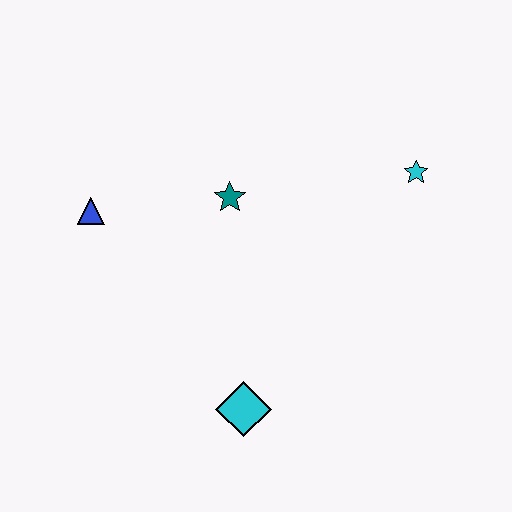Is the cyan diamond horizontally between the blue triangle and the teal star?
No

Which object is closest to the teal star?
The blue triangle is closest to the teal star.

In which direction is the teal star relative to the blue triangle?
The teal star is to the right of the blue triangle.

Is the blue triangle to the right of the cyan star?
No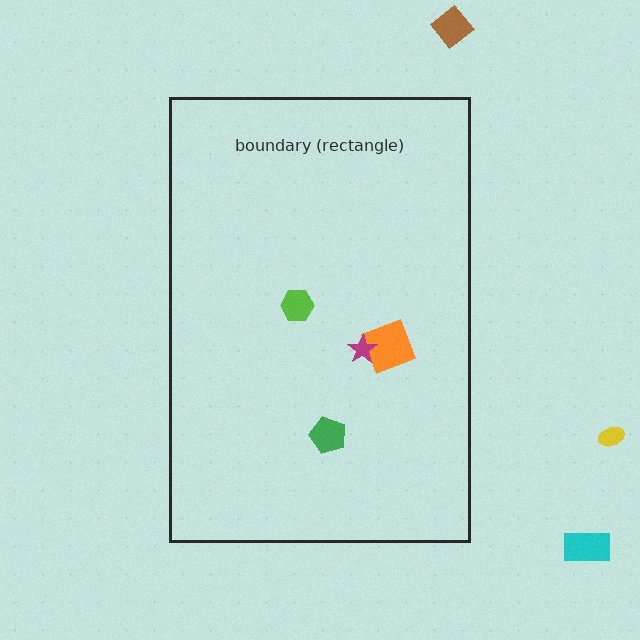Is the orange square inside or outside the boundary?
Inside.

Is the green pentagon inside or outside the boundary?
Inside.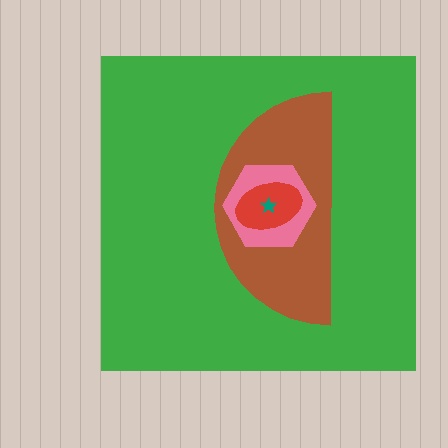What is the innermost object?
The teal star.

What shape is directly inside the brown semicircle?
The pink hexagon.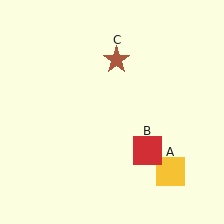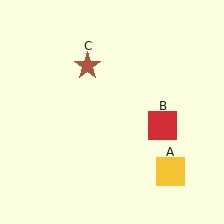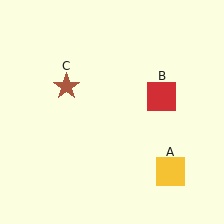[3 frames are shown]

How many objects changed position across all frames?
2 objects changed position: red square (object B), brown star (object C).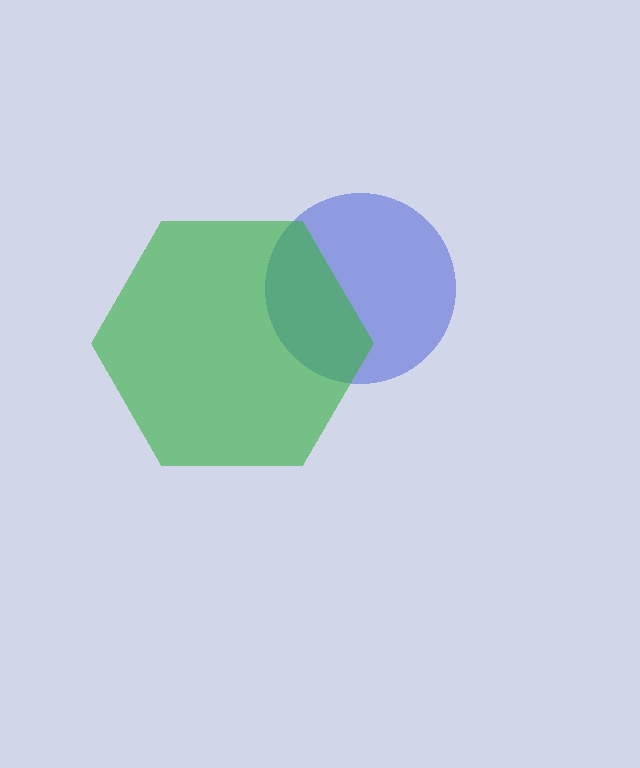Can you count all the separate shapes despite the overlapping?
Yes, there are 2 separate shapes.